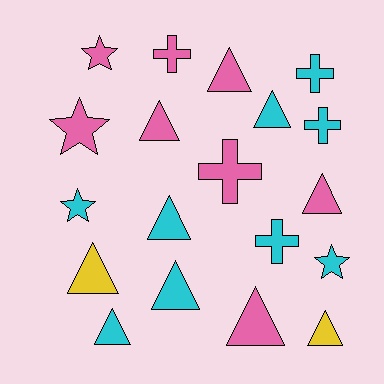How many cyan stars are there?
There are 2 cyan stars.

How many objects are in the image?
There are 19 objects.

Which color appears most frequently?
Cyan, with 9 objects.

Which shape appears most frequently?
Triangle, with 10 objects.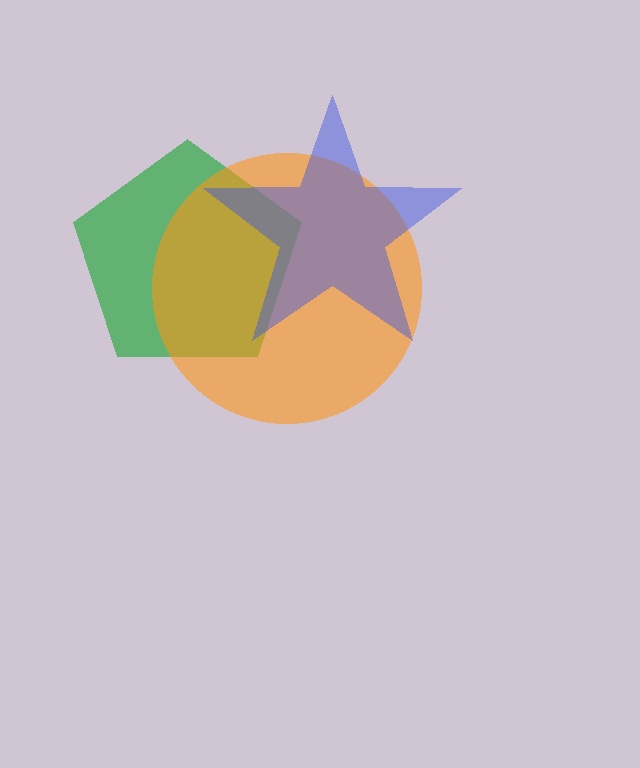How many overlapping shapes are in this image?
There are 3 overlapping shapes in the image.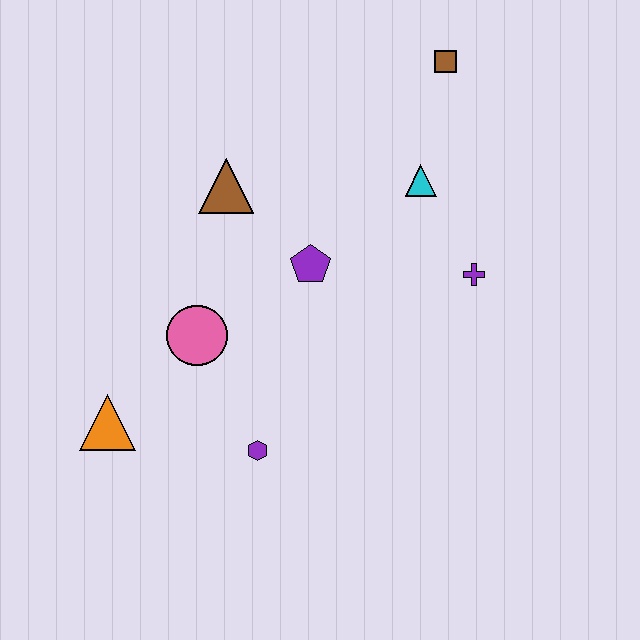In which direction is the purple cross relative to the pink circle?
The purple cross is to the right of the pink circle.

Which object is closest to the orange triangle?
The pink circle is closest to the orange triangle.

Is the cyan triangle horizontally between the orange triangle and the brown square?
Yes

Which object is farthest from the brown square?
The orange triangle is farthest from the brown square.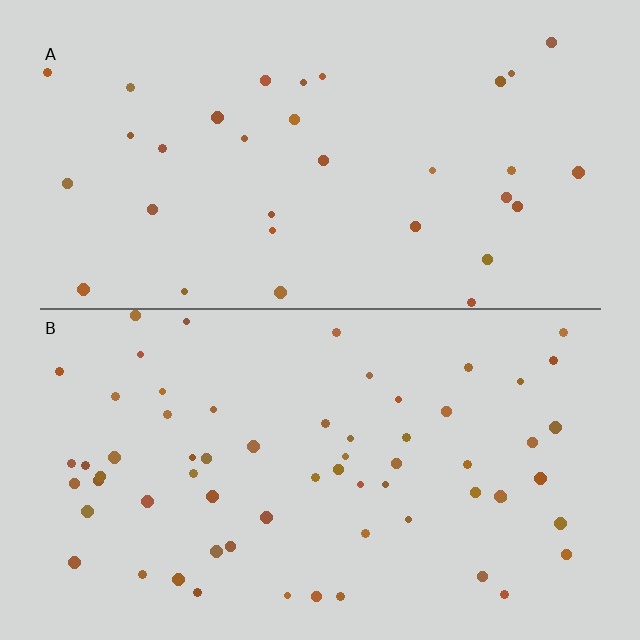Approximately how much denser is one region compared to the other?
Approximately 1.9× — region B over region A.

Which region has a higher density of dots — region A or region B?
B (the bottom).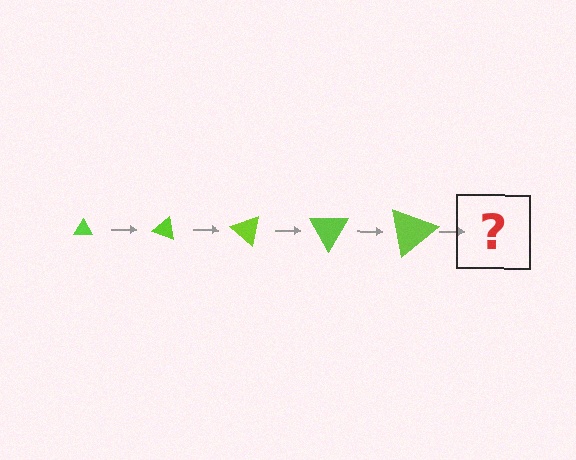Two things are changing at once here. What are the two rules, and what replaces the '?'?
The two rules are that the triangle grows larger each step and it rotates 20 degrees each step. The '?' should be a triangle, larger than the previous one and rotated 100 degrees from the start.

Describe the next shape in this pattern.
It should be a triangle, larger than the previous one and rotated 100 degrees from the start.